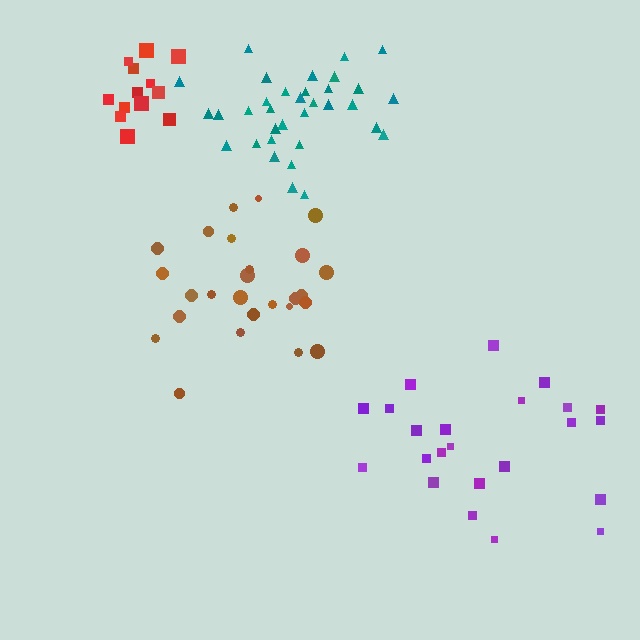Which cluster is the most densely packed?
Red.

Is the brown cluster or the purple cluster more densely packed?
Brown.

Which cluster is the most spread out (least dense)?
Purple.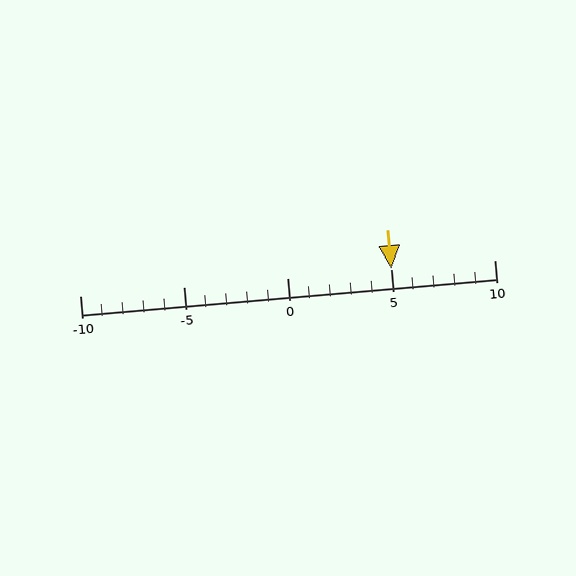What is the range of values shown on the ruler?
The ruler shows values from -10 to 10.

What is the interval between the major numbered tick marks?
The major tick marks are spaced 5 units apart.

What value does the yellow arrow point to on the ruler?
The yellow arrow points to approximately 5.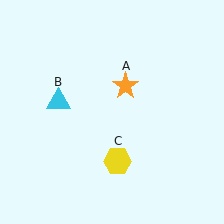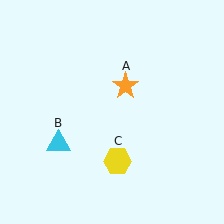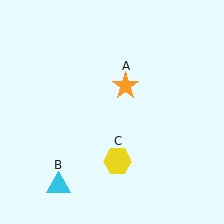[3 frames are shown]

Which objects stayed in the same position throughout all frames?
Orange star (object A) and yellow hexagon (object C) remained stationary.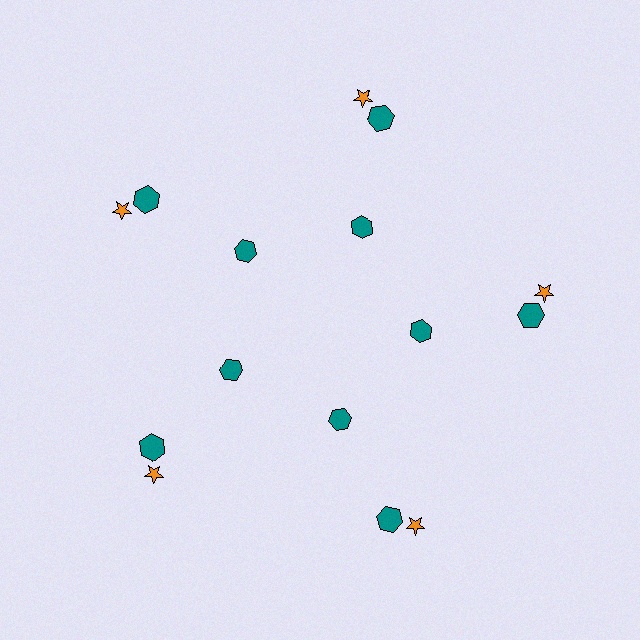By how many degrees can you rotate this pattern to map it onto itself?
The pattern maps onto itself every 72 degrees of rotation.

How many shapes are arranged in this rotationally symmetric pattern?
There are 15 shapes, arranged in 5 groups of 3.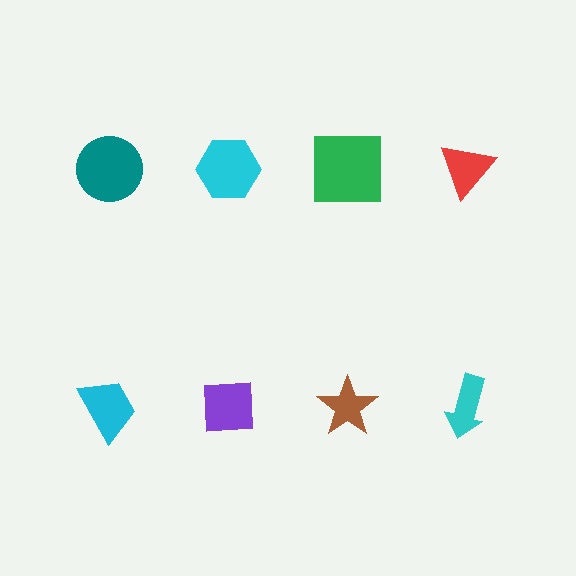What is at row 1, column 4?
A red triangle.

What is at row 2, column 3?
A brown star.